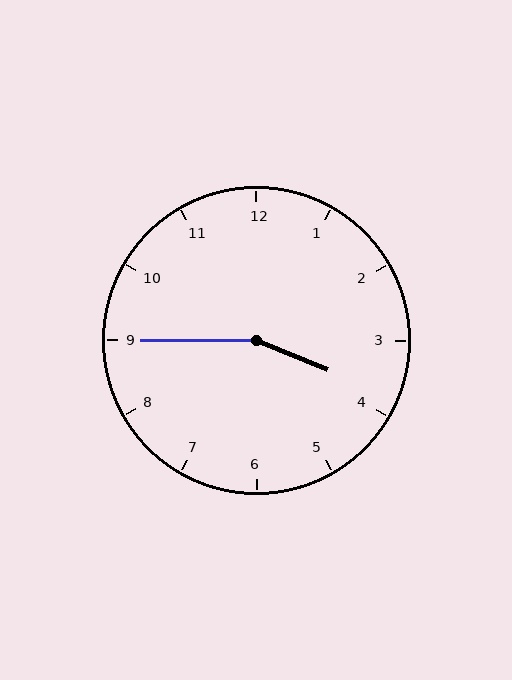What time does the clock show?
3:45.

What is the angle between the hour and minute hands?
Approximately 158 degrees.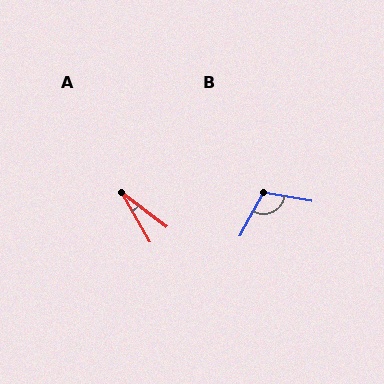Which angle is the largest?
B, at approximately 108 degrees.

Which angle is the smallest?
A, at approximately 23 degrees.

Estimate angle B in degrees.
Approximately 108 degrees.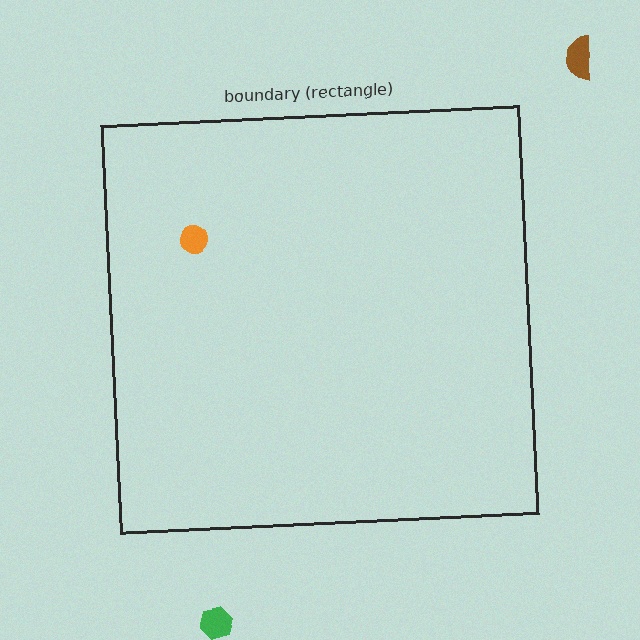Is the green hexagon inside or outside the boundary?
Outside.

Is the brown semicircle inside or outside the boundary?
Outside.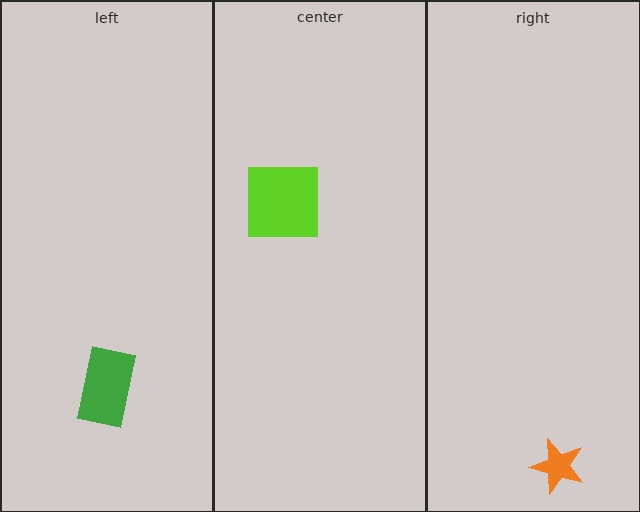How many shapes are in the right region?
1.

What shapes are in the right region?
The orange star.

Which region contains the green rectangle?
The left region.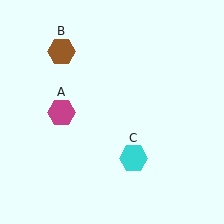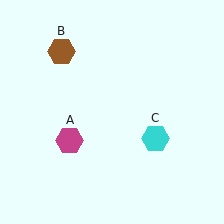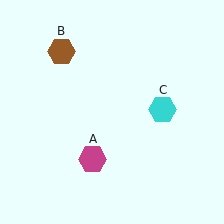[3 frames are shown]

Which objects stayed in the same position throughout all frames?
Brown hexagon (object B) remained stationary.